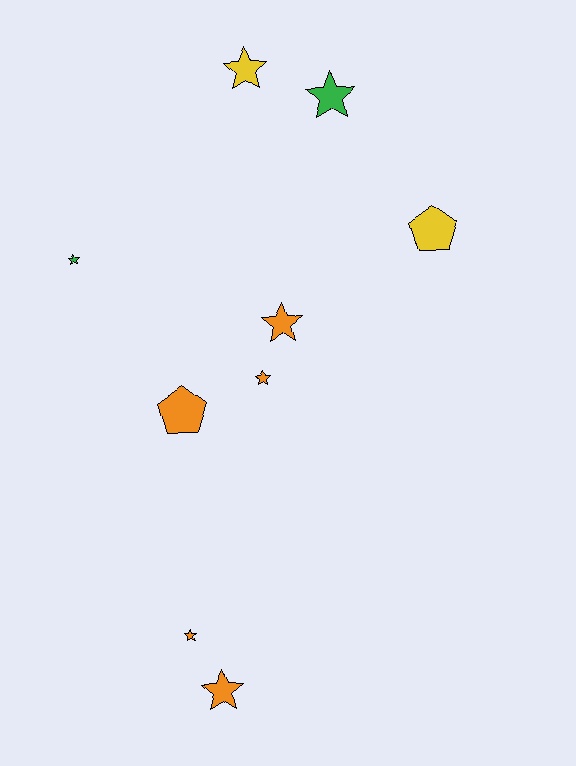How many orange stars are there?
There are 4 orange stars.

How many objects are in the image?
There are 9 objects.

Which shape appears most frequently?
Star, with 7 objects.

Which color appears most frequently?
Orange, with 5 objects.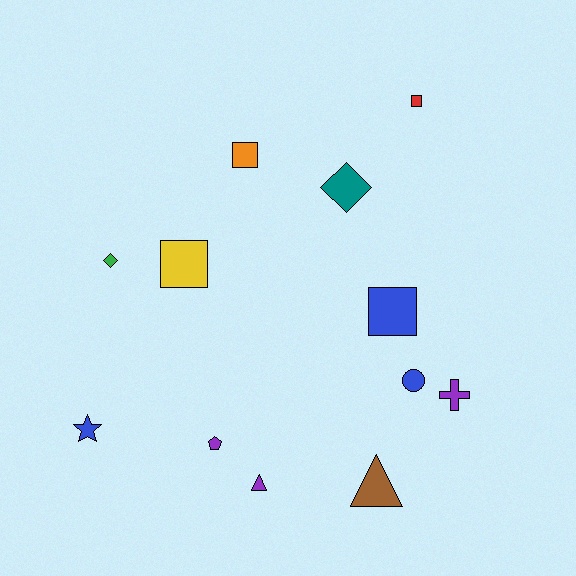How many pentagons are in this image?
There is 1 pentagon.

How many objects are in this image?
There are 12 objects.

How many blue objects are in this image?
There are 3 blue objects.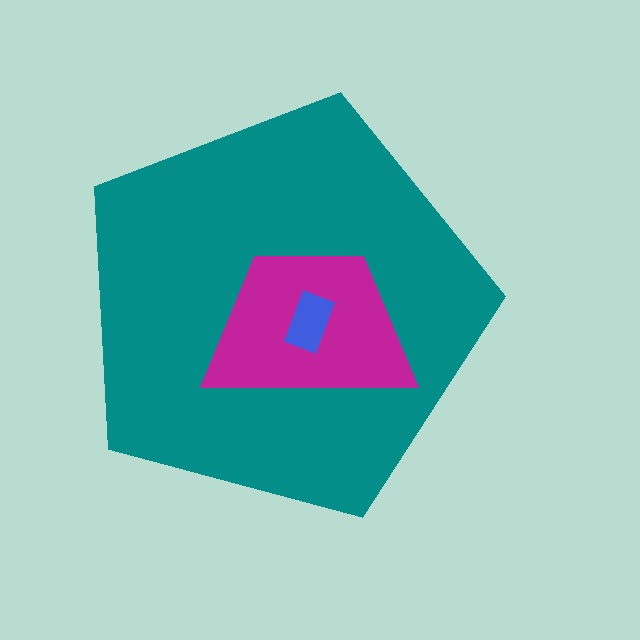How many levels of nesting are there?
3.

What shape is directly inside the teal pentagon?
The magenta trapezoid.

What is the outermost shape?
The teal pentagon.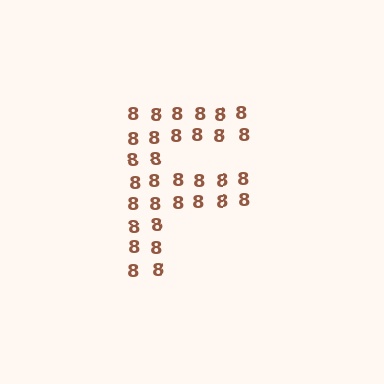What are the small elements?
The small elements are digit 8's.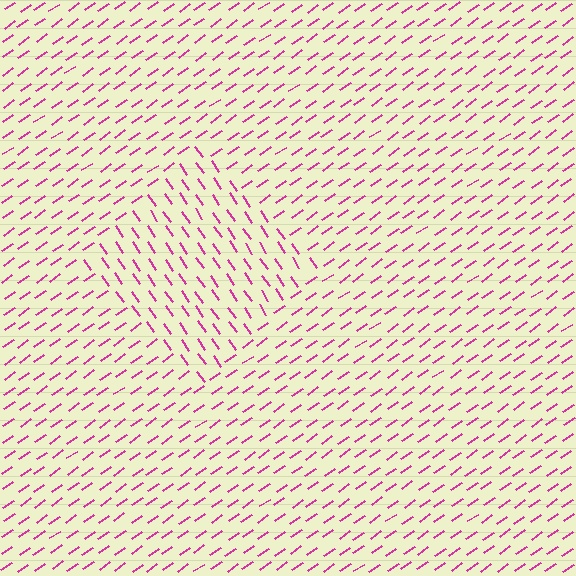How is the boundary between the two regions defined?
The boundary is defined purely by a change in line orientation (approximately 89 degrees difference). All lines are the same color and thickness.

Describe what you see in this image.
The image is filled with small magenta line segments. A diamond region in the image has lines oriented differently from the surrounding lines, creating a visible texture boundary.